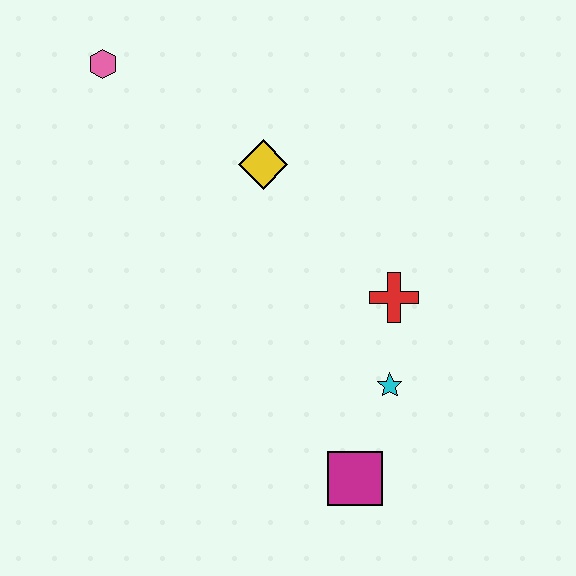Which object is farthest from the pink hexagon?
The magenta square is farthest from the pink hexagon.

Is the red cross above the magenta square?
Yes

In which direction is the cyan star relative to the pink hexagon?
The cyan star is below the pink hexagon.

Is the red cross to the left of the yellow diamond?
No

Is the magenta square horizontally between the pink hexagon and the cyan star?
Yes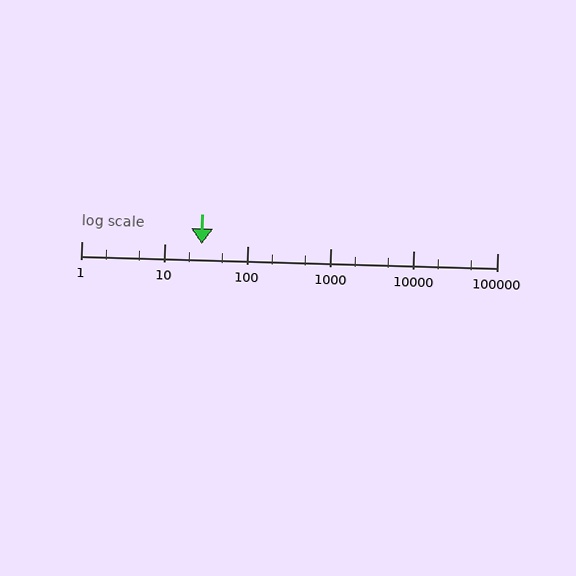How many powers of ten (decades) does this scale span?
The scale spans 5 decades, from 1 to 100000.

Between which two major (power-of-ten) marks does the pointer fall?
The pointer is between 10 and 100.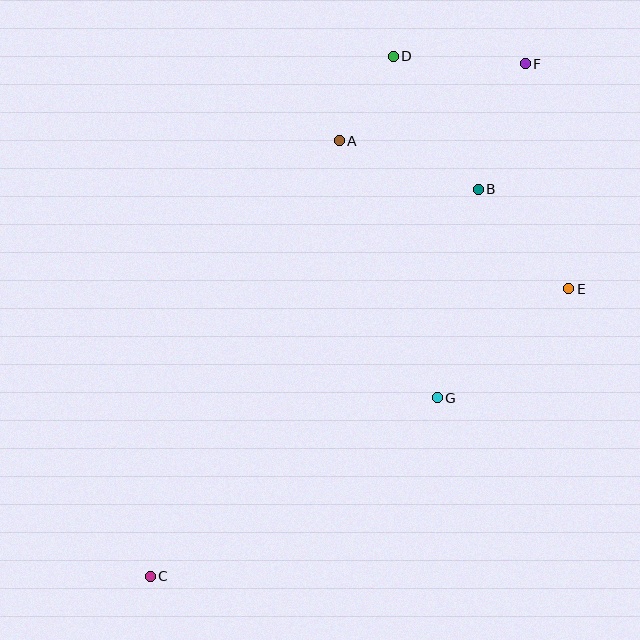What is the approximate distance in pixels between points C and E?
The distance between C and E is approximately 508 pixels.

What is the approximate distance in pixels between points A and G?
The distance between A and G is approximately 275 pixels.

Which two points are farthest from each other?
Points C and F are farthest from each other.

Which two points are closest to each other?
Points A and D are closest to each other.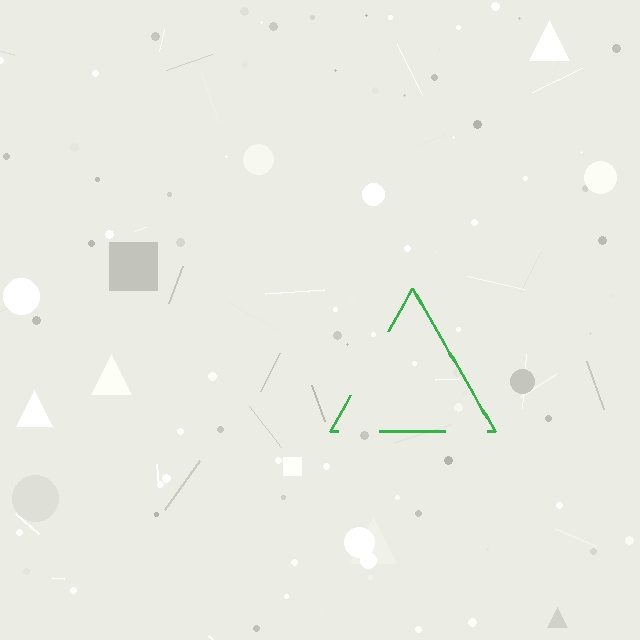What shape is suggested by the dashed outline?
The dashed outline suggests a triangle.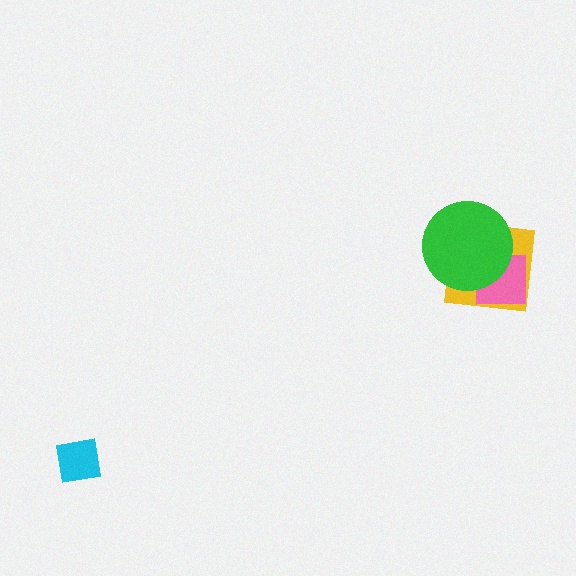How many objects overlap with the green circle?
2 objects overlap with the green circle.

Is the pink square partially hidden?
Yes, it is partially covered by another shape.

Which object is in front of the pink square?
The green circle is in front of the pink square.